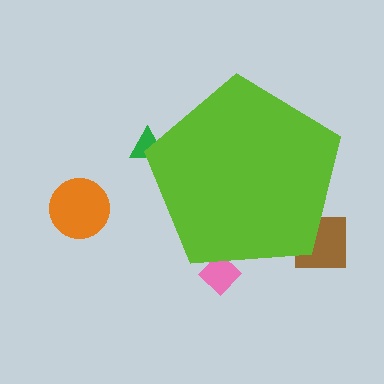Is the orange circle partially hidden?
No, the orange circle is fully visible.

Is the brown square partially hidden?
Yes, the brown square is partially hidden behind the lime pentagon.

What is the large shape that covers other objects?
A lime pentagon.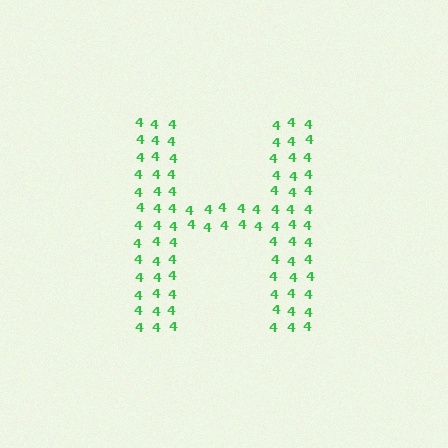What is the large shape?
The large shape is the letter H.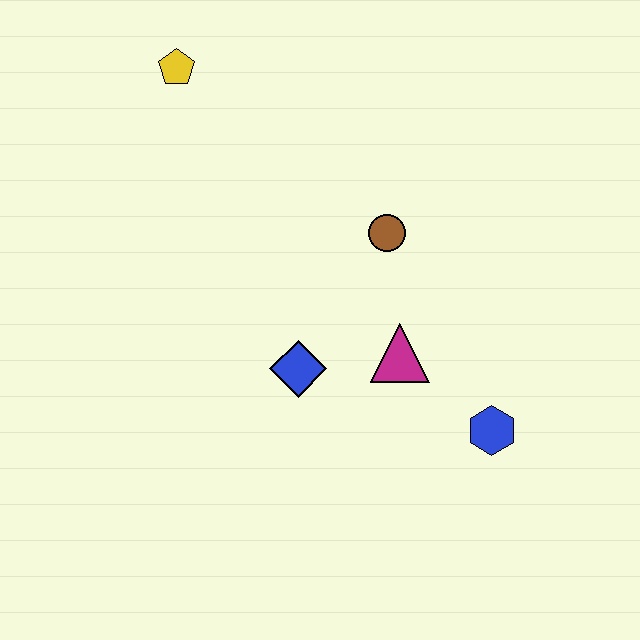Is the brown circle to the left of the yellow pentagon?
No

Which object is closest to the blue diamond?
The magenta triangle is closest to the blue diamond.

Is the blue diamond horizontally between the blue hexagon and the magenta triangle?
No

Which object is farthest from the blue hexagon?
The yellow pentagon is farthest from the blue hexagon.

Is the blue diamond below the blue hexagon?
No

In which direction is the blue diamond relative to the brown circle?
The blue diamond is below the brown circle.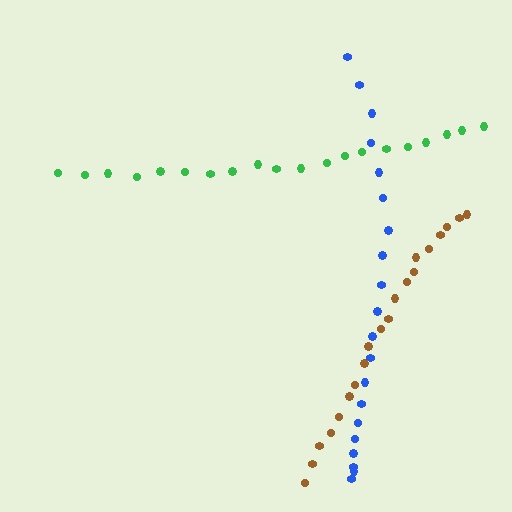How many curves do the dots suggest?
There are 3 distinct paths.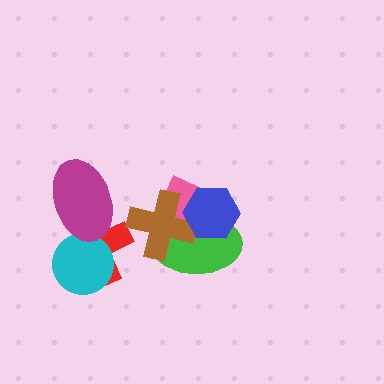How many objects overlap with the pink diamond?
3 objects overlap with the pink diamond.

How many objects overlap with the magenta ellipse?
2 objects overlap with the magenta ellipse.